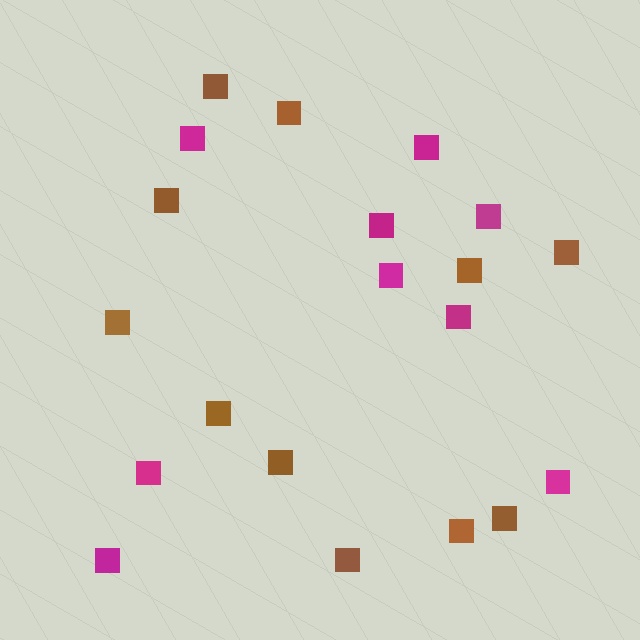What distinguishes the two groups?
There are 2 groups: one group of brown squares (11) and one group of magenta squares (9).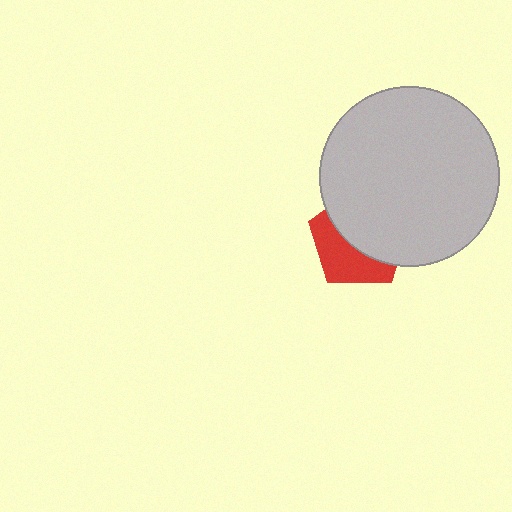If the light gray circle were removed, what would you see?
You would see the complete red pentagon.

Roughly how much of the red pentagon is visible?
A small part of it is visible (roughly 43%).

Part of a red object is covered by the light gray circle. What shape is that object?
It is a pentagon.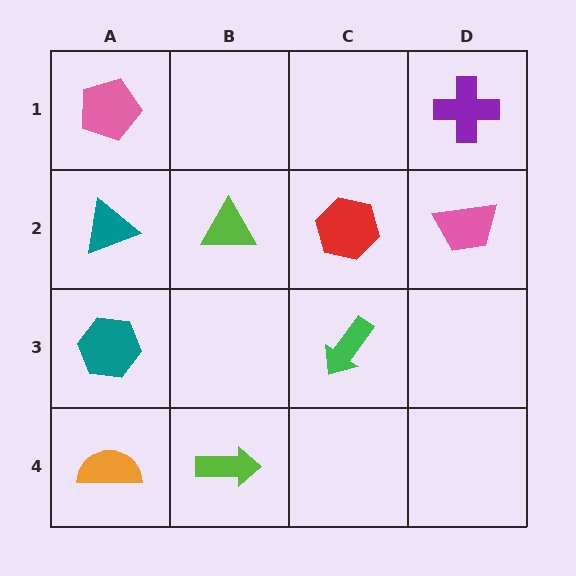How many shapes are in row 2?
4 shapes.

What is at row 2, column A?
A teal triangle.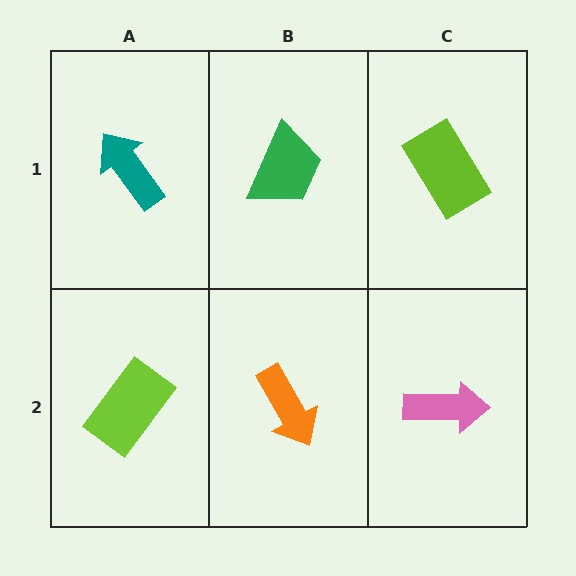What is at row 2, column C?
A pink arrow.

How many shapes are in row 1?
3 shapes.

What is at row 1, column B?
A green trapezoid.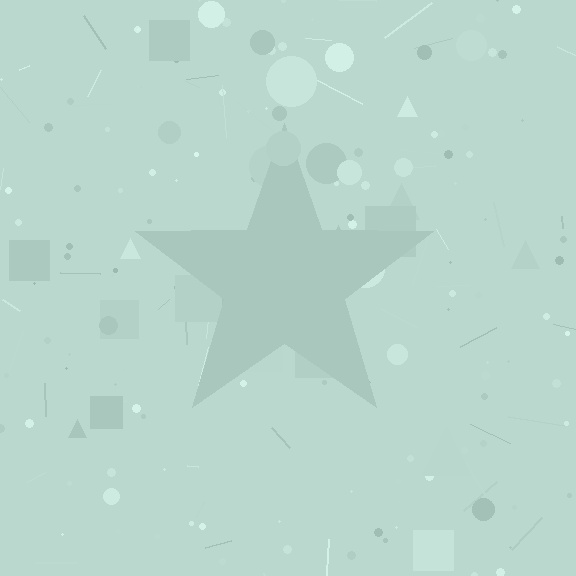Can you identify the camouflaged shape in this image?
The camouflaged shape is a star.